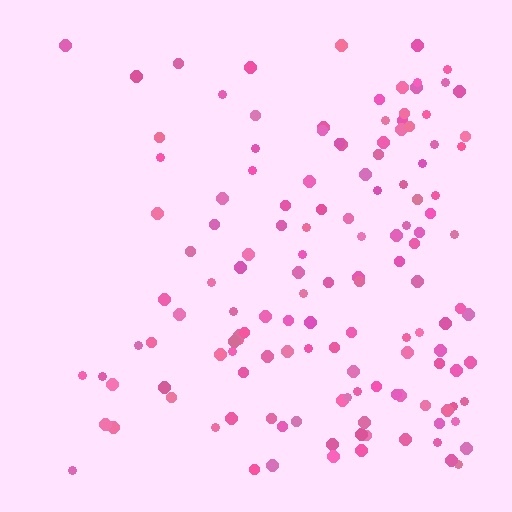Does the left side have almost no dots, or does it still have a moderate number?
Still a moderate number, just noticeably fewer than the right.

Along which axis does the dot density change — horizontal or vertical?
Horizontal.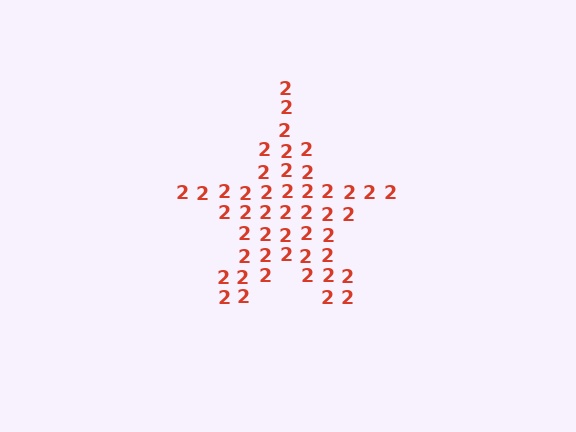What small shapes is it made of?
It is made of small digit 2's.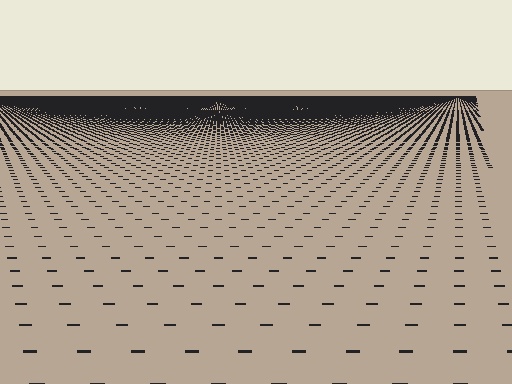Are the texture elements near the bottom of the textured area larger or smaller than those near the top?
Larger. Near the bottom, elements are closer to the viewer and appear at a bigger on-screen size.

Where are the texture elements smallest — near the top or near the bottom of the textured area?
Near the top.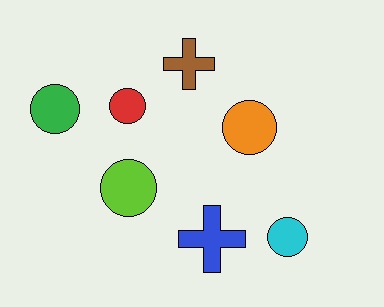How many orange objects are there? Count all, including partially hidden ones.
There is 1 orange object.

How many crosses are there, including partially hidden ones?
There are 2 crosses.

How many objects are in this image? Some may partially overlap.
There are 7 objects.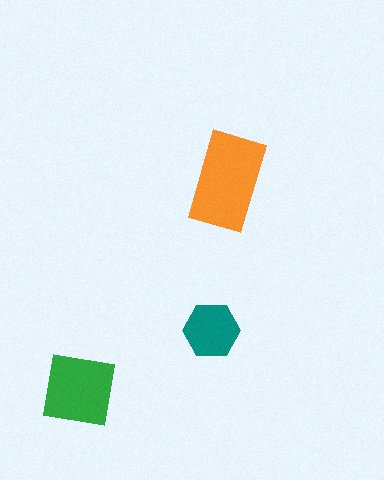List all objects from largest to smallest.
The orange rectangle, the green square, the teal hexagon.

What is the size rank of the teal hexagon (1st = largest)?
3rd.